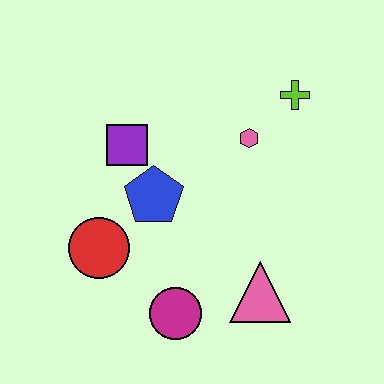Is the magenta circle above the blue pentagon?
No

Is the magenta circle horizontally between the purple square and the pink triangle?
Yes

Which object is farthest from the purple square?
The pink triangle is farthest from the purple square.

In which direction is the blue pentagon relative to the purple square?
The blue pentagon is below the purple square.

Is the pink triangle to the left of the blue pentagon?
No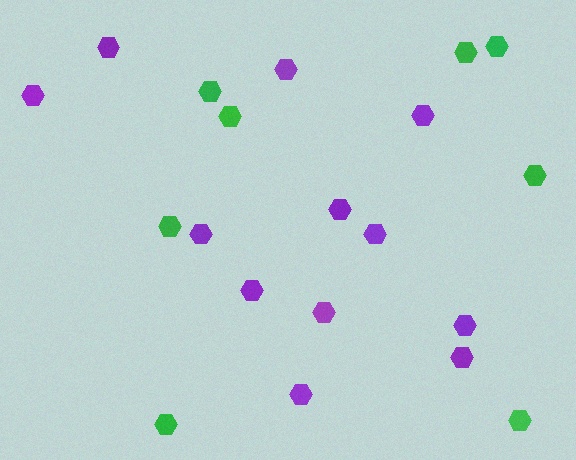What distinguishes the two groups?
There are 2 groups: one group of green hexagons (8) and one group of purple hexagons (12).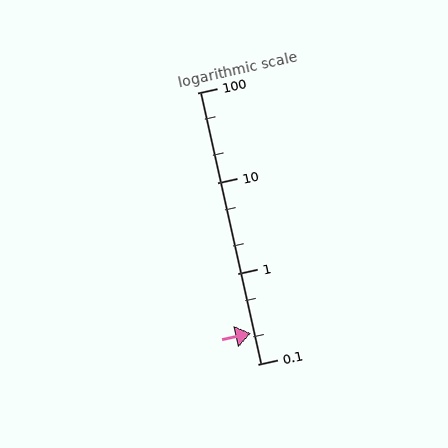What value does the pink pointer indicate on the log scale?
The pointer indicates approximately 0.22.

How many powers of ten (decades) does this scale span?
The scale spans 3 decades, from 0.1 to 100.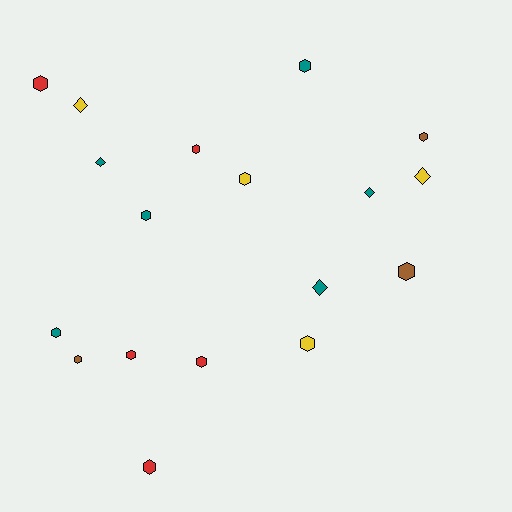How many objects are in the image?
There are 18 objects.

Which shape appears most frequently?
Hexagon, with 13 objects.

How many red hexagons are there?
There are 5 red hexagons.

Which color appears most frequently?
Teal, with 6 objects.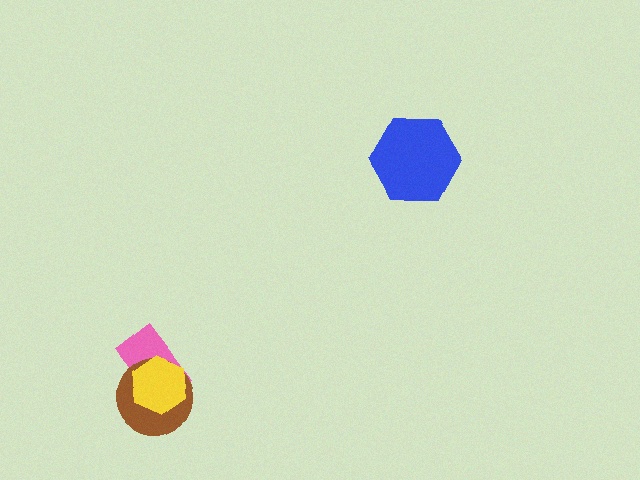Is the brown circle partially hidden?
Yes, it is partially covered by another shape.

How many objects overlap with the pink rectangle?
2 objects overlap with the pink rectangle.